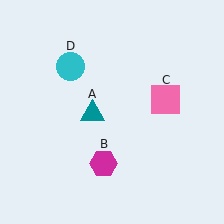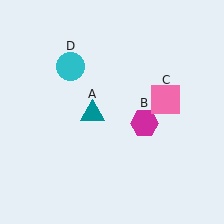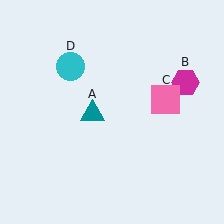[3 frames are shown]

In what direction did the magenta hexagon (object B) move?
The magenta hexagon (object B) moved up and to the right.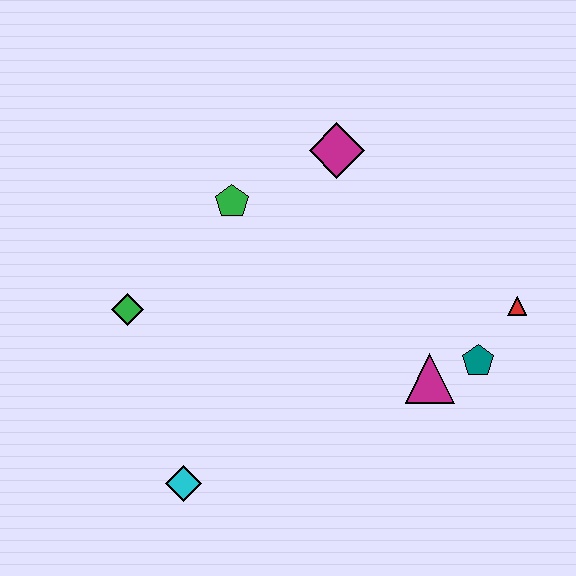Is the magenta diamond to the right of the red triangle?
No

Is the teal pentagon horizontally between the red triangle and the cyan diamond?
Yes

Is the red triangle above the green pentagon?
No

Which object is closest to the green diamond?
The green pentagon is closest to the green diamond.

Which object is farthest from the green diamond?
The red triangle is farthest from the green diamond.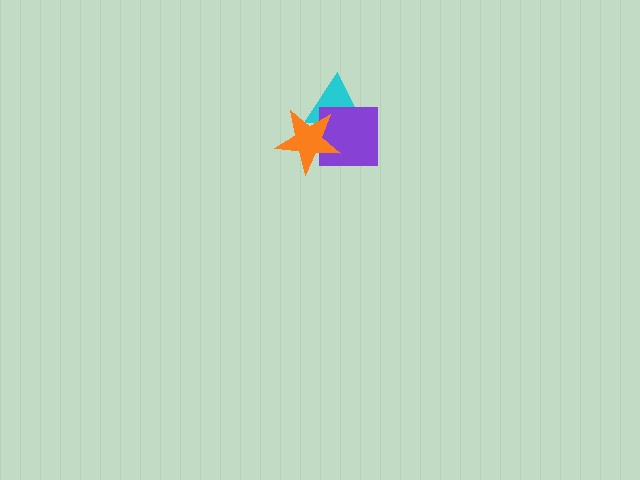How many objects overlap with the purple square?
2 objects overlap with the purple square.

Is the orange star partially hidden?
No, no other shape covers it.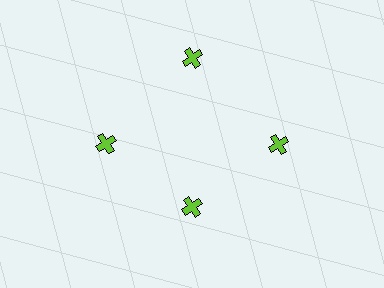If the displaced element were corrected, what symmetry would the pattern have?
It would have 4-fold rotational symmetry — the pattern would map onto itself every 90 degrees.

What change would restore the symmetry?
The symmetry would be restored by moving it outward, back onto the ring so that all 4 crosses sit at equal angles and equal distance from the center.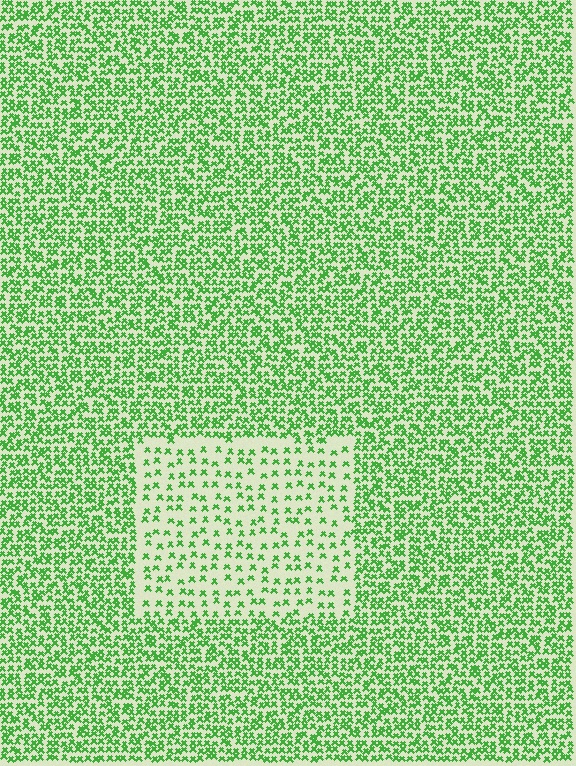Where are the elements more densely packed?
The elements are more densely packed outside the rectangle boundary.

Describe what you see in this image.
The image contains small green elements arranged at two different densities. A rectangle-shaped region is visible where the elements are less densely packed than the surrounding area.